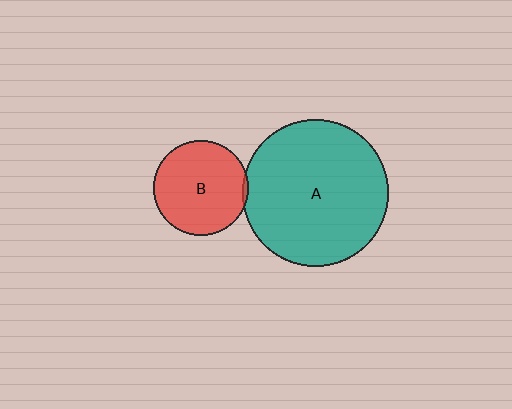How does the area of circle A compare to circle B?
Approximately 2.4 times.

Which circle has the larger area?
Circle A (teal).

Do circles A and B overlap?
Yes.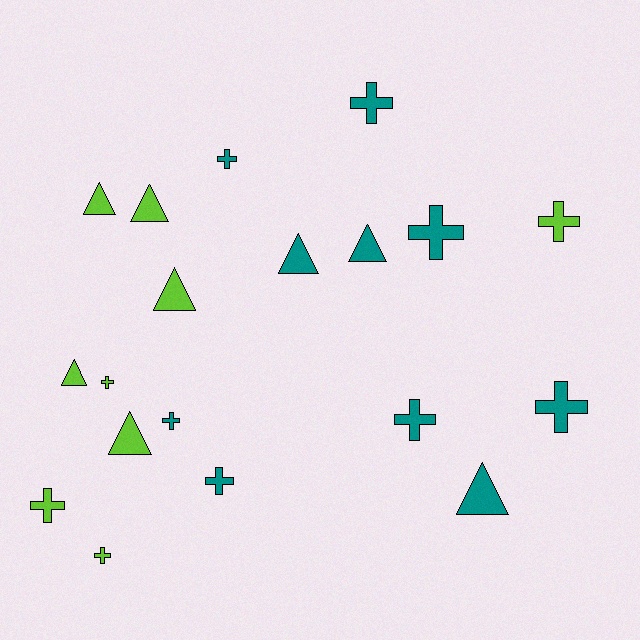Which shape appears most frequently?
Cross, with 11 objects.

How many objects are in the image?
There are 19 objects.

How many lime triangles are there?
There are 5 lime triangles.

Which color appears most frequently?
Teal, with 10 objects.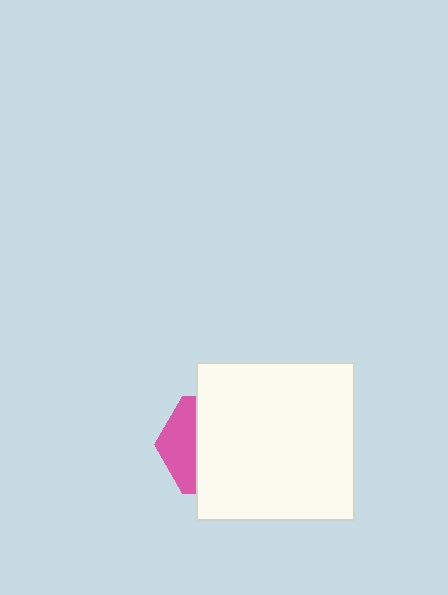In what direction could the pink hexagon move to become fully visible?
The pink hexagon could move left. That would shift it out from behind the white square entirely.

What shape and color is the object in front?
The object in front is a white square.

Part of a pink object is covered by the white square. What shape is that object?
It is a hexagon.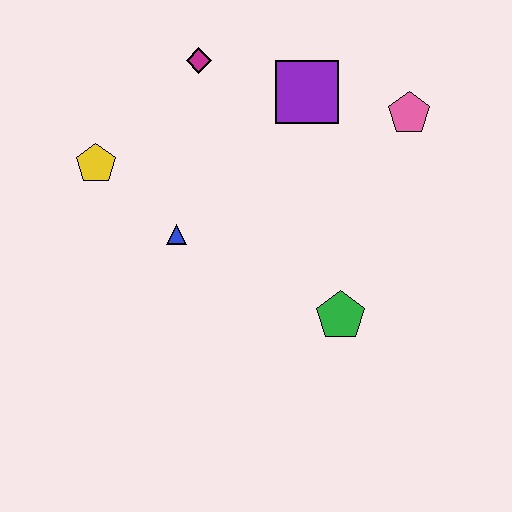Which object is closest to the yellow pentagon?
The blue triangle is closest to the yellow pentagon.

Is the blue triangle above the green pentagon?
Yes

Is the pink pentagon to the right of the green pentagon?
Yes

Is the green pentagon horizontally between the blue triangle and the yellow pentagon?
No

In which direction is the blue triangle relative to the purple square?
The blue triangle is below the purple square.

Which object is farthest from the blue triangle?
The pink pentagon is farthest from the blue triangle.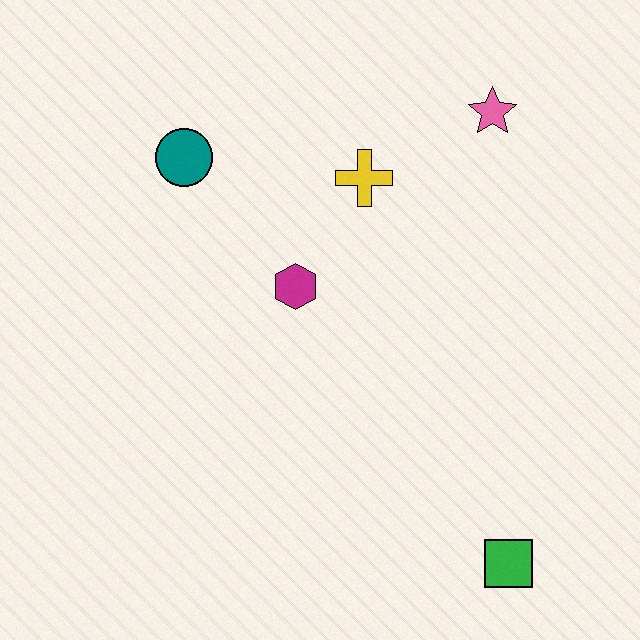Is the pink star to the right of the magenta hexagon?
Yes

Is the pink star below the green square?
No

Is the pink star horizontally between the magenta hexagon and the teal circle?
No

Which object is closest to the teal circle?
The magenta hexagon is closest to the teal circle.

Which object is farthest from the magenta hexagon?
The green square is farthest from the magenta hexagon.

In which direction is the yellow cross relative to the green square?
The yellow cross is above the green square.